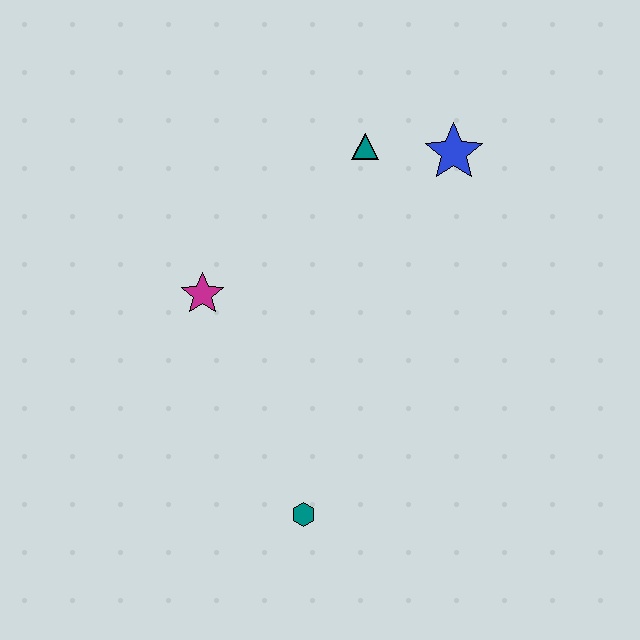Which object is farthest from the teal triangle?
The teal hexagon is farthest from the teal triangle.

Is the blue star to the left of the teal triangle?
No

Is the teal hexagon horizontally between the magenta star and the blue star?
Yes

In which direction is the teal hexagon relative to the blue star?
The teal hexagon is below the blue star.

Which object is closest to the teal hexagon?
The magenta star is closest to the teal hexagon.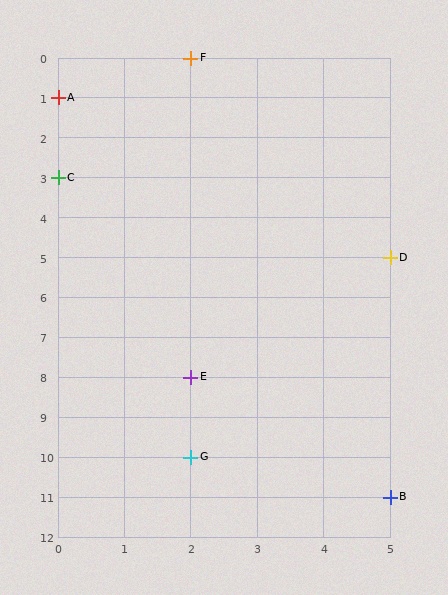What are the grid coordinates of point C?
Point C is at grid coordinates (0, 3).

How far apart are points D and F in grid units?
Points D and F are 3 columns and 5 rows apart (about 5.8 grid units diagonally).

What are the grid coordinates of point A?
Point A is at grid coordinates (0, 1).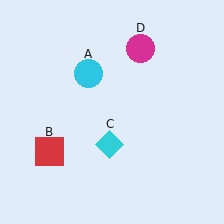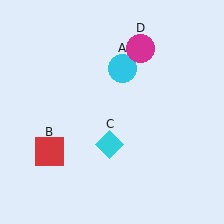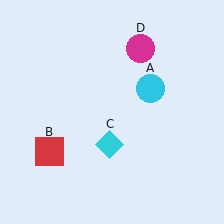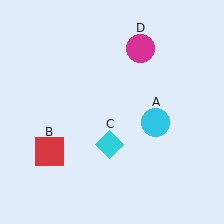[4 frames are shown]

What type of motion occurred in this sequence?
The cyan circle (object A) rotated clockwise around the center of the scene.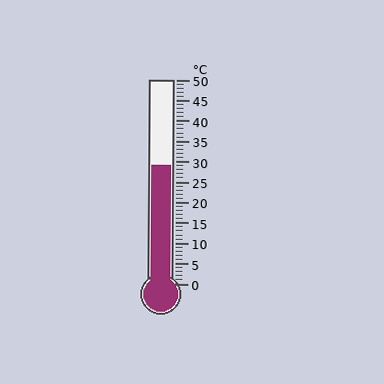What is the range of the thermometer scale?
The thermometer scale ranges from 0°C to 50°C.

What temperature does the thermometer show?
The thermometer shows approximately 29°C.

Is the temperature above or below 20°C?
The temperature is above 20°C.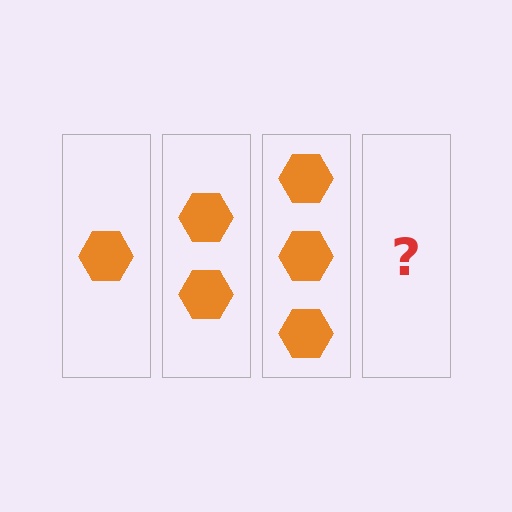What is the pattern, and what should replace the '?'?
The pattern is that each step adds one more hexagon. The '?' should be 4 hexagons.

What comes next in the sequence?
The next element should be 4 hexagons.